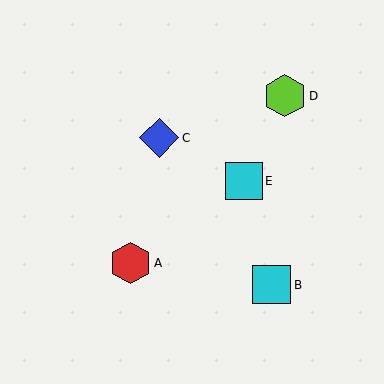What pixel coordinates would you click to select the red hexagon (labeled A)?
Click at (130, 263) to select the red hexagon A.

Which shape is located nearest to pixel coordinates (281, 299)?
The cyan square (labeled B) at (272, 285) is nearest to that location.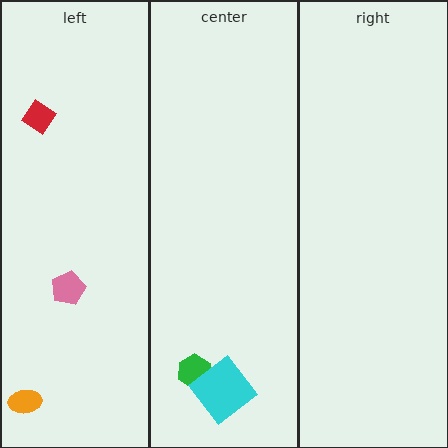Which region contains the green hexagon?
The center region.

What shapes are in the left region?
The red diamond, the orange ellipse, the pink pentagon.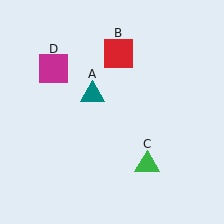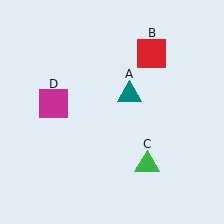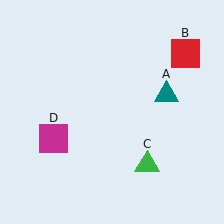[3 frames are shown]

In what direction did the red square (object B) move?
The red square (object B) moved right.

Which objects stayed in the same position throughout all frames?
Green triangle (object C) remained stationary.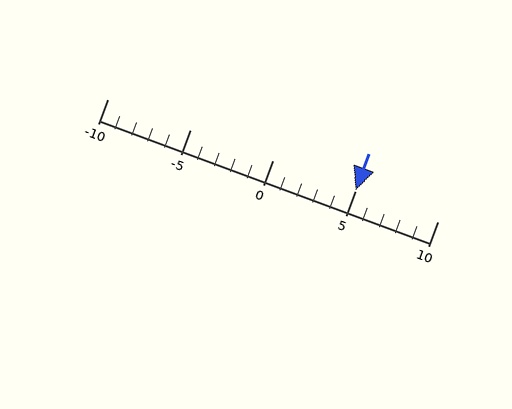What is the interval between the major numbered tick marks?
The major tick marks are spaced 5 units apart.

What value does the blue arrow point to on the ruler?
The blue arrow points to approximately 5.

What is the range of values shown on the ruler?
The ruler shows values from -10 to 10.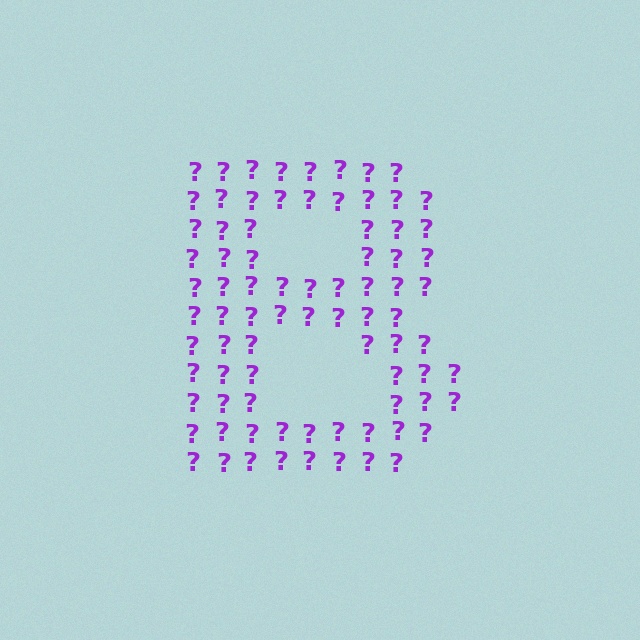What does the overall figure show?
The overall figure shows the letter B.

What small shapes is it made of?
It is made of small question marks.